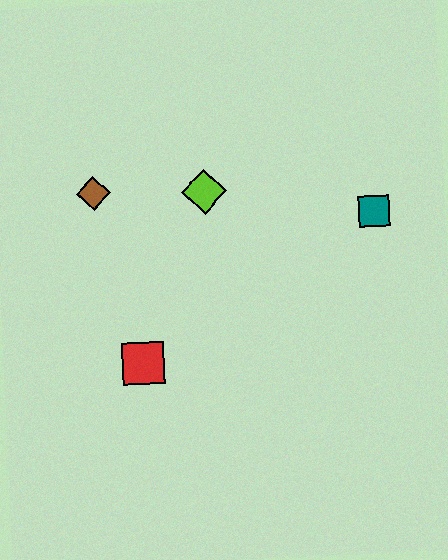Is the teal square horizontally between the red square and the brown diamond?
No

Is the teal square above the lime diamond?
No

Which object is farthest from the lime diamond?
The red square is farthest from the lime diamond.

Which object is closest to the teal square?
The lime diamond is closest to the teal square.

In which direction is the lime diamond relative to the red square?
The lime diamond is above the red square.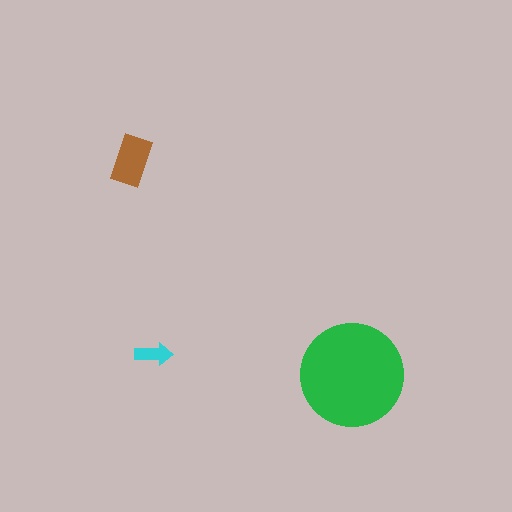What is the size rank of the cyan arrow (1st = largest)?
3rd.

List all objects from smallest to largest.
The cyan arrow, the brown rectangle, the green circle.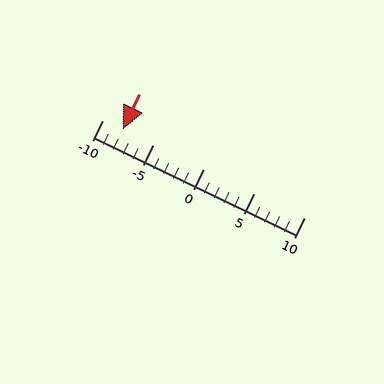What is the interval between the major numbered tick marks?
The major tick marks are spaced 5 units apart.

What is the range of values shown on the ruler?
The ruler shows values from -10 to 10.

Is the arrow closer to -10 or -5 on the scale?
The arrow is closer to -10.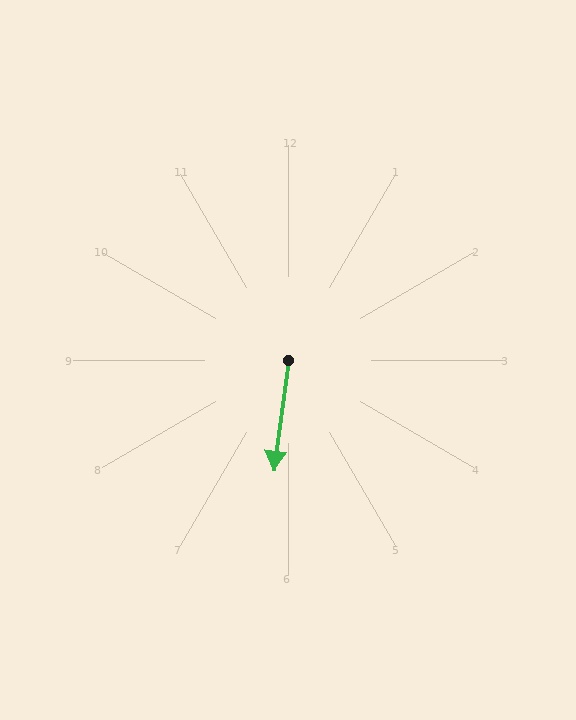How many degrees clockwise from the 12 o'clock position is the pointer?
Approximately 188 degrees.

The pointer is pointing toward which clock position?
Roughly 6 o'clock.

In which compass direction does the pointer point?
South.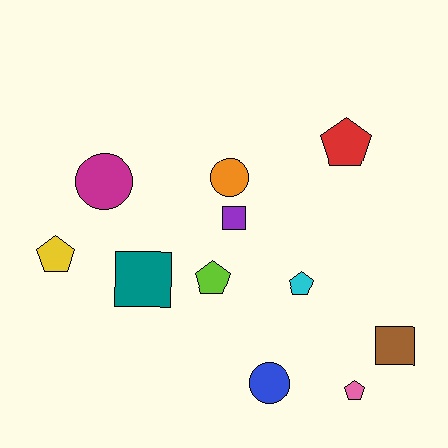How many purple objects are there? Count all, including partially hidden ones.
There is 1 purple object.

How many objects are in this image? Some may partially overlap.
There are 11 objects.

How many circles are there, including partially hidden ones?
There are 3 circles.